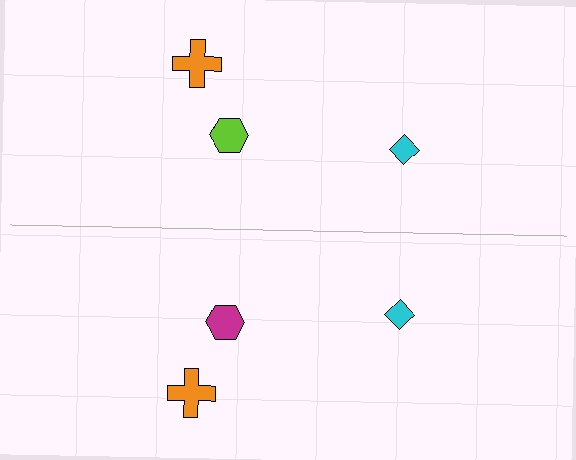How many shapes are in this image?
There are 6 shapes in this image.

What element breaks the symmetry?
The magenta hexagon on the bottom side breaks the symmetry — its mirror counterpart is lime.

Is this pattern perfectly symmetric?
No, the pattern is not perfectly symmetric. The magenta hexagon on the bottom side breaks the symmetry — its mirror counterpart is lime.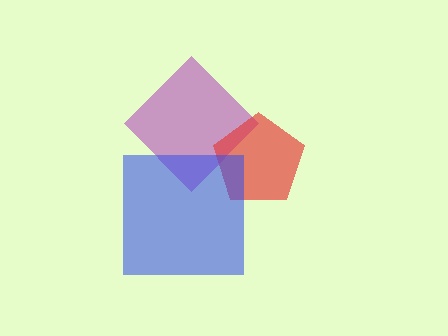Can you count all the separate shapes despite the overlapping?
Yes, there are 3 separate shapes.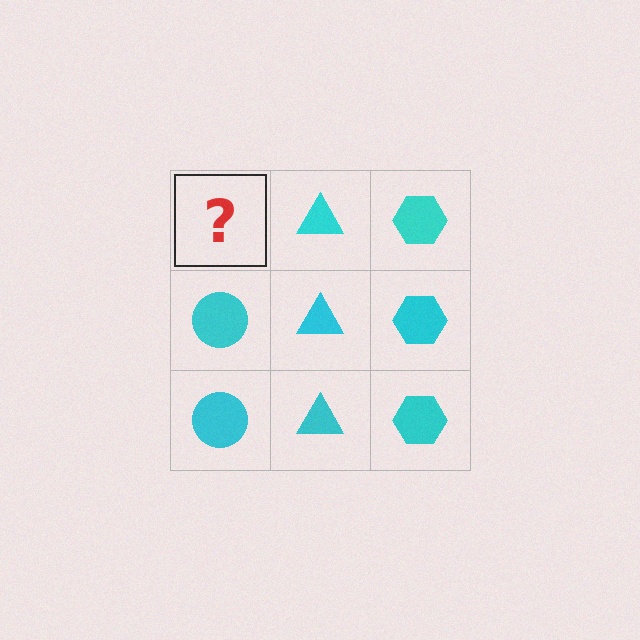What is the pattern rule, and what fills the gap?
The rule is that each column has a consistent shape. The gap should be filled with a cyan circle.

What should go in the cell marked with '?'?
The missing cell should contain a cyan circle.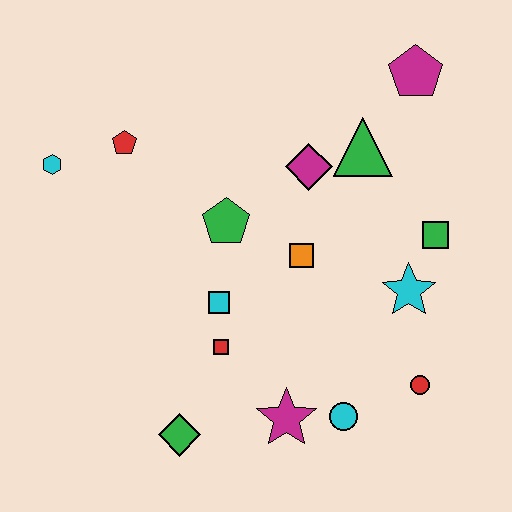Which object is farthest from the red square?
The magenta pentagon is farthest from the red square.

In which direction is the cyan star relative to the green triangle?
The cyan star is below the green triangle.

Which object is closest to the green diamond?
The red square is closest to the green diamond.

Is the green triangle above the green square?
Yes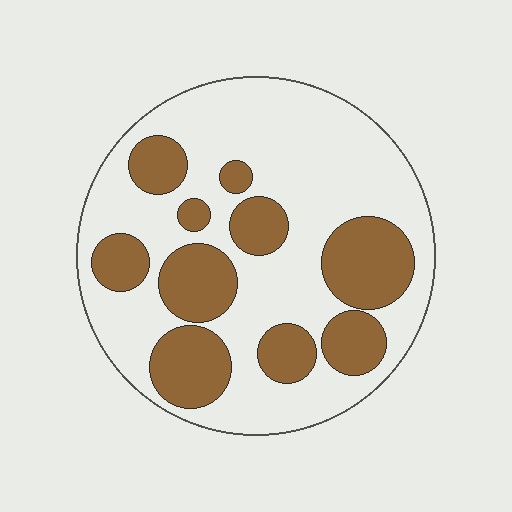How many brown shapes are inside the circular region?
10.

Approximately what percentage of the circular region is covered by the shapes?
Approximately 35%.